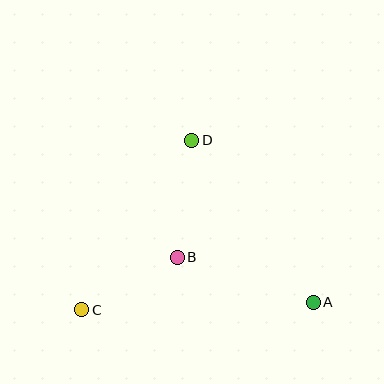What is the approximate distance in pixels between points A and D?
The distance between A and D is approximately 203 pixels.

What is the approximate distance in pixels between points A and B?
The distance between A and B is approximately 143 pixels.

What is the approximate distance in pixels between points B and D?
The distance between B and D is approximately 118 pixels.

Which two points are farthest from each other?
Points A and C are farthest from each other.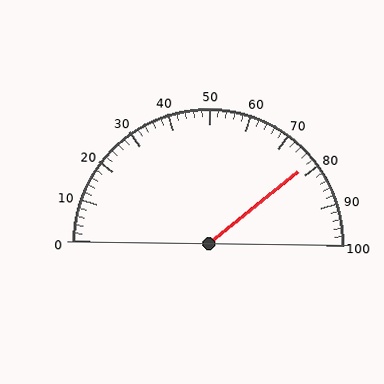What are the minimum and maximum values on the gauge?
The gauge ranges from 0 to 100.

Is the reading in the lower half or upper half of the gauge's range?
The reading is in the upper half of the range (0 to 100).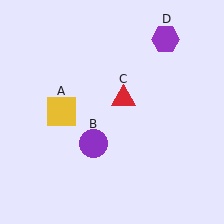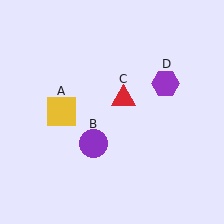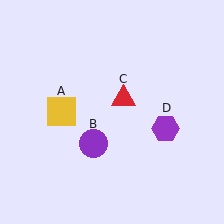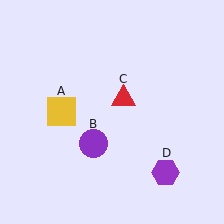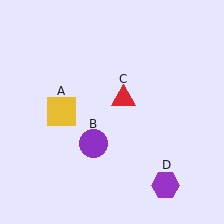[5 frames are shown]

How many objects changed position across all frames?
1 object changed position: purple hexagon (object D).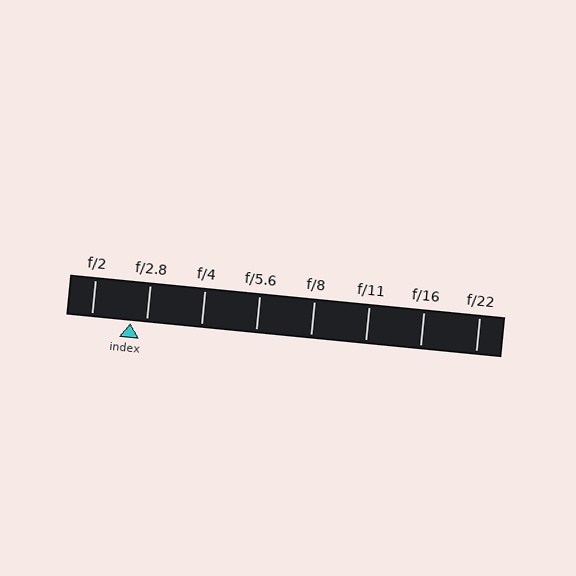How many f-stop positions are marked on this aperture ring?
There are 8 f-stop positions marked.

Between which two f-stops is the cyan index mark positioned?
The index mark is between f/2 and f/2.8.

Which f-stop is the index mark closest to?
The index mark is closest to f/2.8.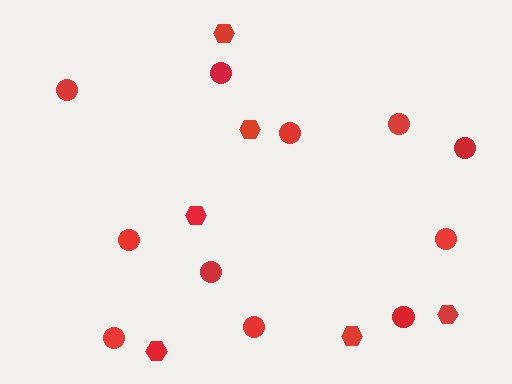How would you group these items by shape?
There are 2 groups: one group of circles (11) and one group of hexagons (6).